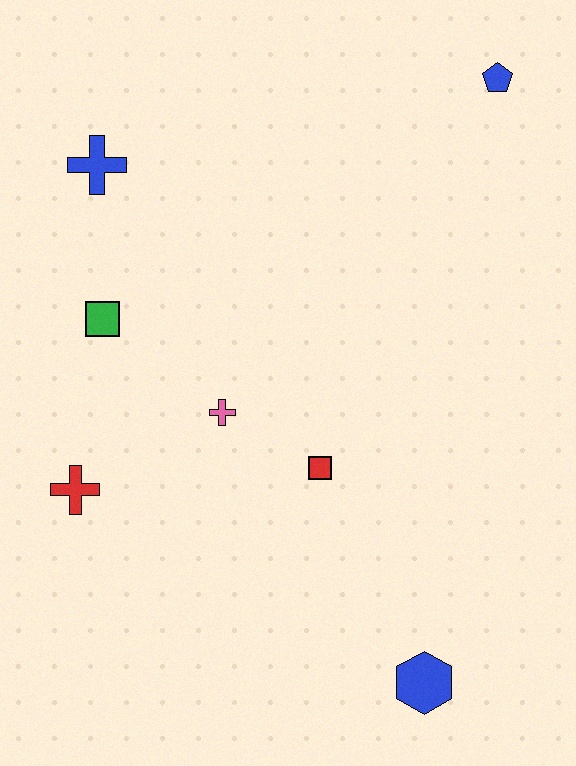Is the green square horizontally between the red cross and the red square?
Yes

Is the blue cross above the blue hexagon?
Yes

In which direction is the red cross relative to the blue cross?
The red cross is below the blue cross.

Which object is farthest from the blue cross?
The blue hexagon is farthest from the blue cross.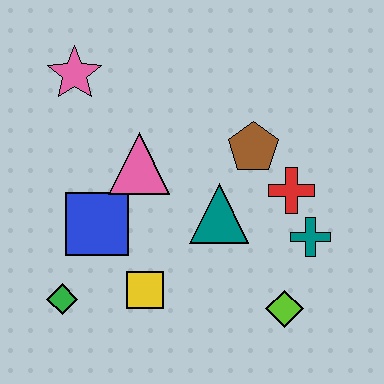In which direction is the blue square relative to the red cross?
The blue square is to the left of the red cross.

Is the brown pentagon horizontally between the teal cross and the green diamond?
Yes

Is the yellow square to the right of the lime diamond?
No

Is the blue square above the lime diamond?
Yes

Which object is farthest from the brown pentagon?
The green diamond is farthest from the brown pentagon.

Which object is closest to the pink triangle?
The blue square is closest to the pink triangle.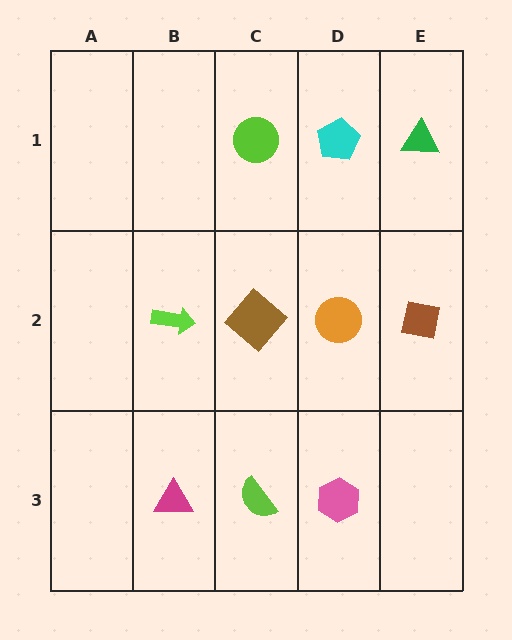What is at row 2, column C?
A brown diamond.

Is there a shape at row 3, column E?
No, that cell is empty.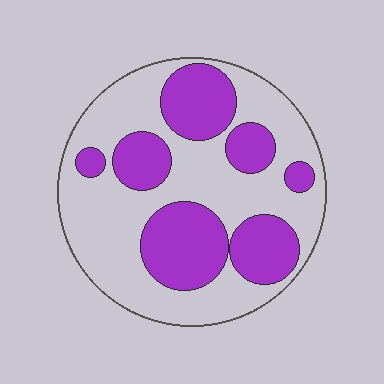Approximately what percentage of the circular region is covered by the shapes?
Approximately 35%.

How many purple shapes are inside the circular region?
7.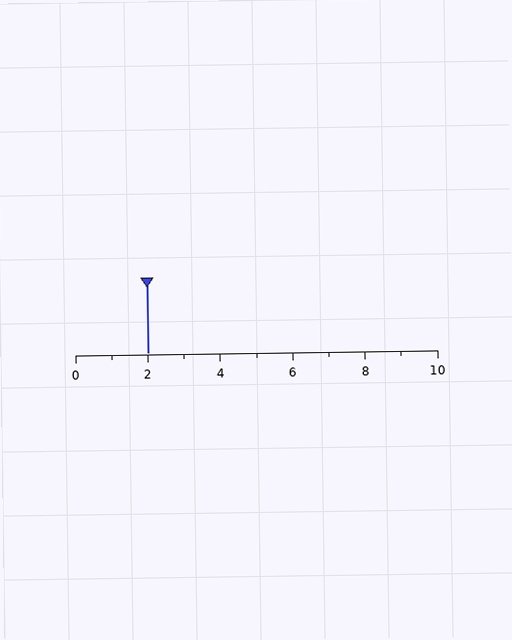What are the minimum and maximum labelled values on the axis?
The axis runs from 0 to 10.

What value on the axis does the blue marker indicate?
The marker indicates approximately 2.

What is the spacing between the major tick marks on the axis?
The major ticks are spaced 2 apart.